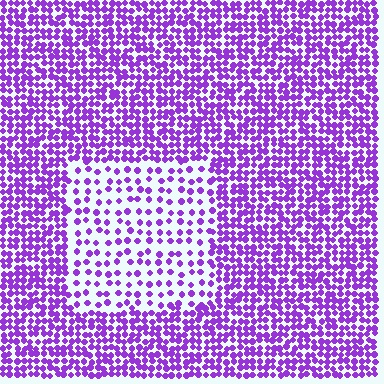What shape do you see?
I see a rectangle.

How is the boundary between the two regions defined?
The boundary is defined by a change in element density (approximately 2.3x ratio). All elements are the same color, size, and shape.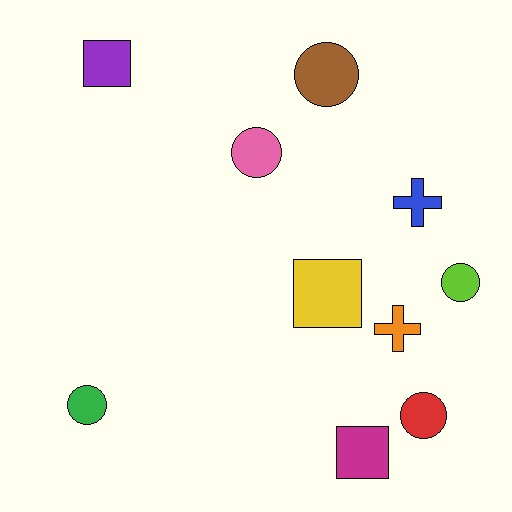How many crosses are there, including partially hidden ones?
There are 2 crosses.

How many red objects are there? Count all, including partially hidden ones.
There is 1 red object.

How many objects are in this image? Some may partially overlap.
There are 10 objects.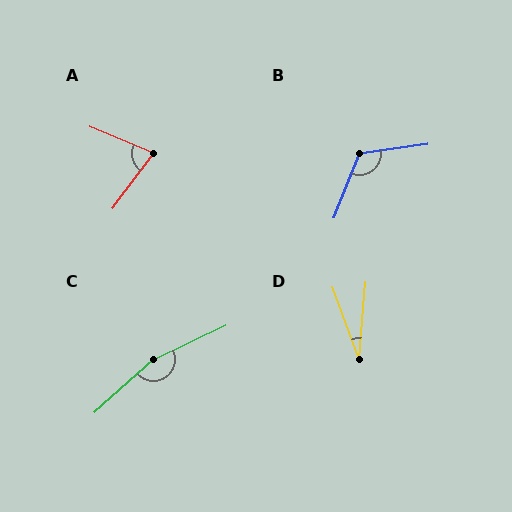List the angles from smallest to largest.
D (25°), A (76°), B (119°), C (164°).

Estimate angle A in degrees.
Approximately 76 degrees.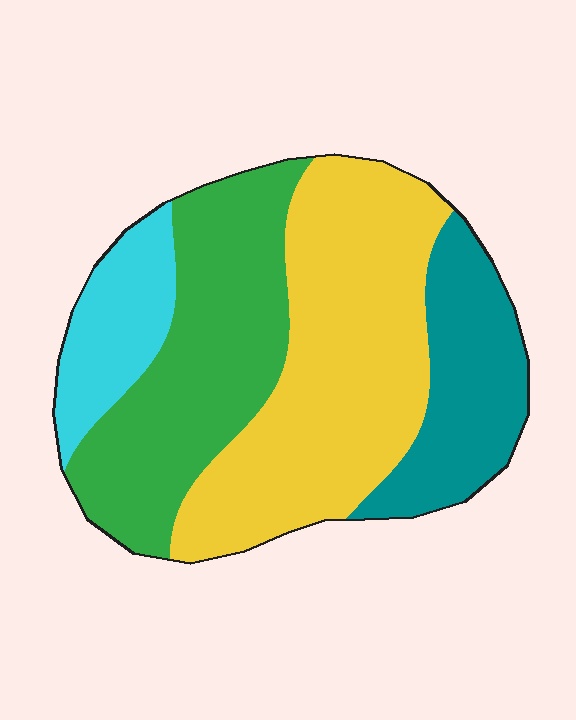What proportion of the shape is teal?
Teal takes up about one sixth (1/6) of the shape.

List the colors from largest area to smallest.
From largest to smallest: yellow, green, teal, cyan.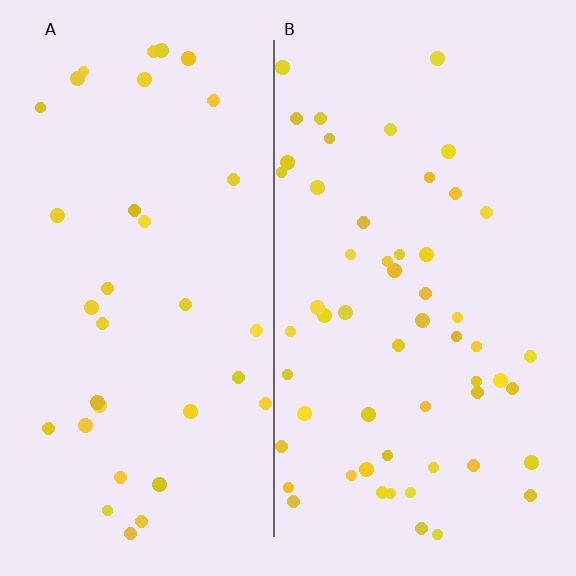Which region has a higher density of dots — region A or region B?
B (the right).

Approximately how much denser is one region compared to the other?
Approximately 1.6× — region B over region A.